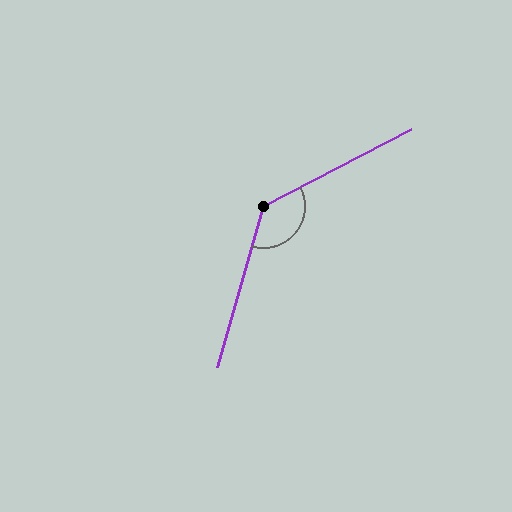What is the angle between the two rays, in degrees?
Approximately 133 degrees.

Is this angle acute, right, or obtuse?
It is obtuse.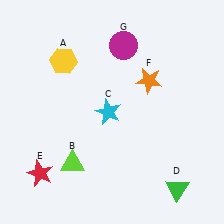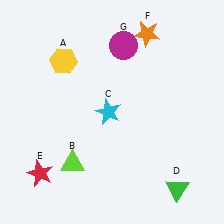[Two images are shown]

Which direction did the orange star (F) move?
The orange star (F) moved up.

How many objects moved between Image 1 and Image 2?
1 object moved between the two images.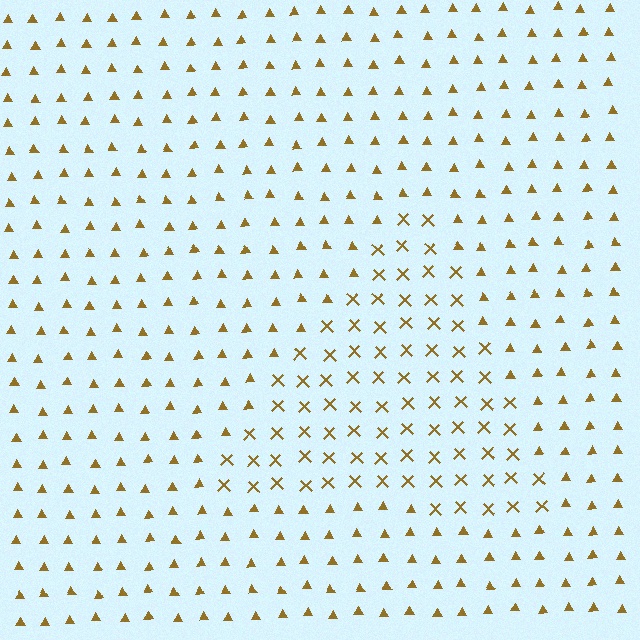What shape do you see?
I see a triangle.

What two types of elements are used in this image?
The image uses X marks inside the triangle region and triangles outside it.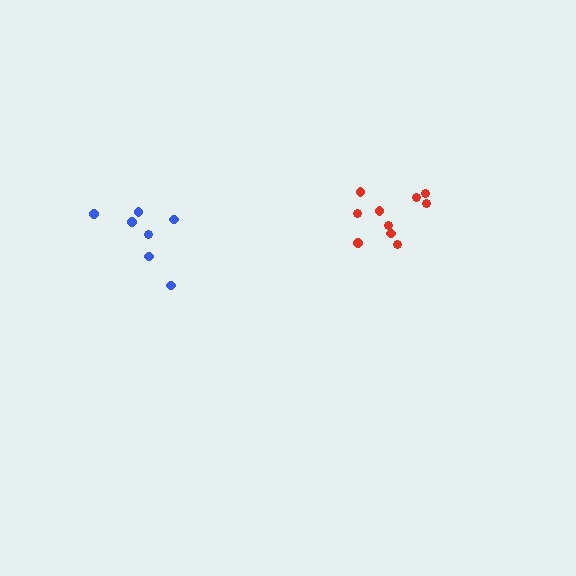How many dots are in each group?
Group 1: 10 dots, Group 2: 7 dots (17 total).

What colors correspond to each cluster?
The clusters are colored: red, blue.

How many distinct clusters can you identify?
There are 2 distinct clusters.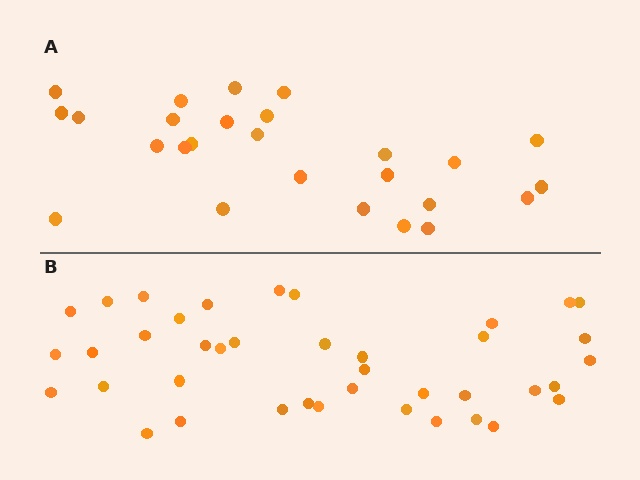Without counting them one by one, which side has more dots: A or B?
Region B (the bottom region) has more dots.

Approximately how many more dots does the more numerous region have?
Region B has approximately 15 more dots than region A.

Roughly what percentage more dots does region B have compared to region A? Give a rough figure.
About 55% more.